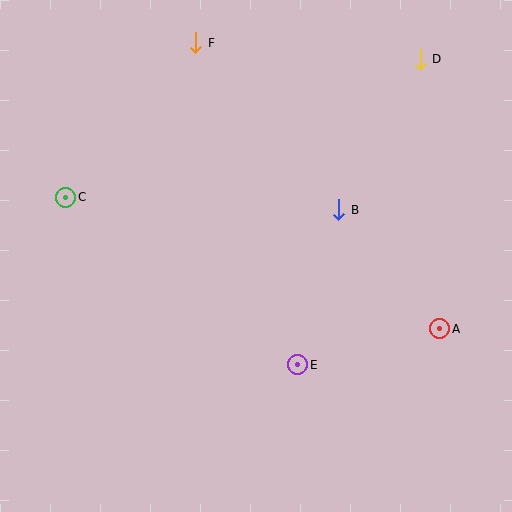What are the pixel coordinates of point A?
Point A is at (440, 329).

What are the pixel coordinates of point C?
Point C is at (66, 197).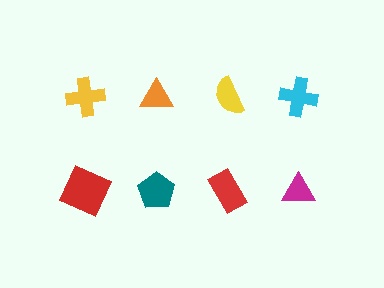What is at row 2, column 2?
A teal pentagon.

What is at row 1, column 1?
A yellow cross.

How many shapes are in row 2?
4 shapes.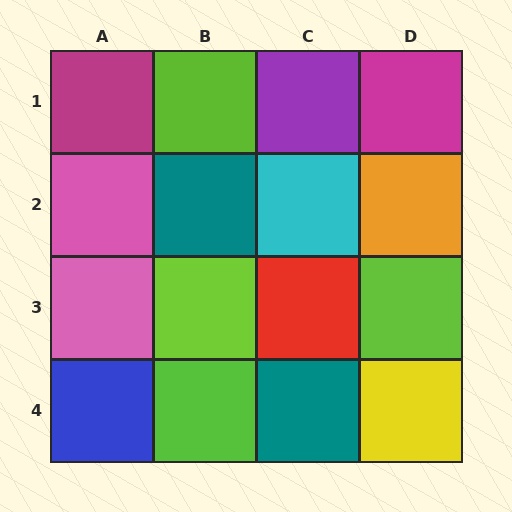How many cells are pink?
2 cells are pink.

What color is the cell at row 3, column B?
Lime.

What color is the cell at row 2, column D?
Orange.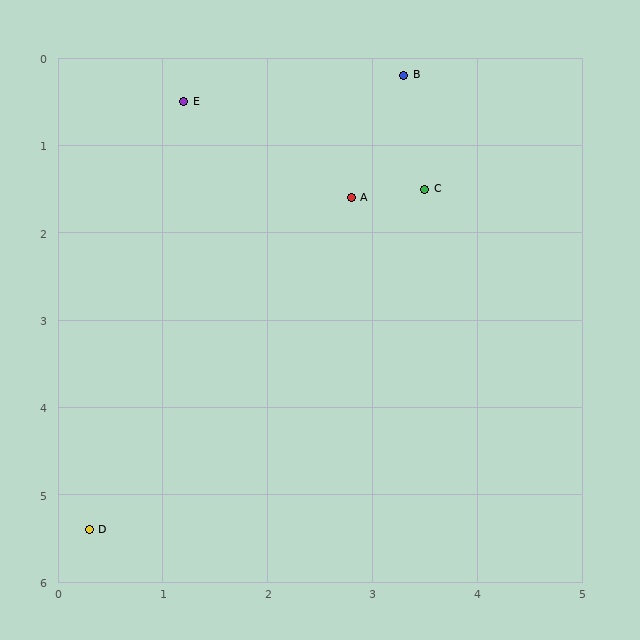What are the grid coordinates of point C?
Point C is at approximately (3.5, 1.5).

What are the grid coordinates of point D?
Point D is at approximately (0.3, 5.4).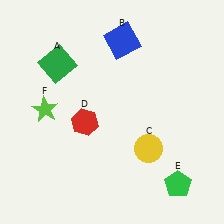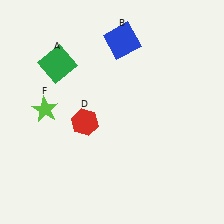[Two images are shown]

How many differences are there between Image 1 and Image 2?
There are 2 differences between the two images.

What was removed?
The green pentagon (E), the yellow circle (C) were removed in Image 2.